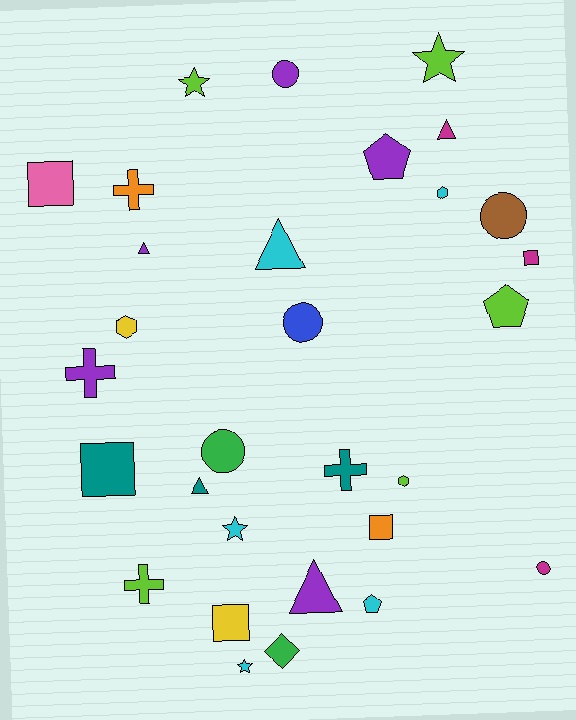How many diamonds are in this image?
There is 1 diamond.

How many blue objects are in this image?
There is 1 blue object.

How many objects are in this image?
There are 30 objects.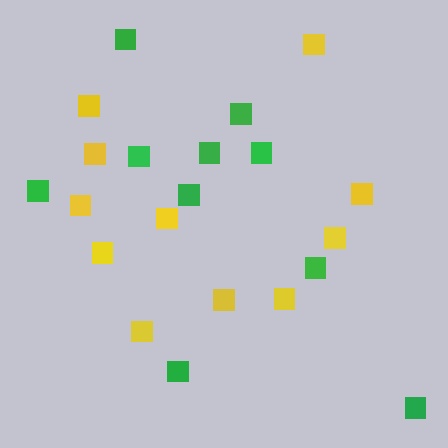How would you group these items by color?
There are 2 groups: one group of green squares (10) and one group of yellow squares (11).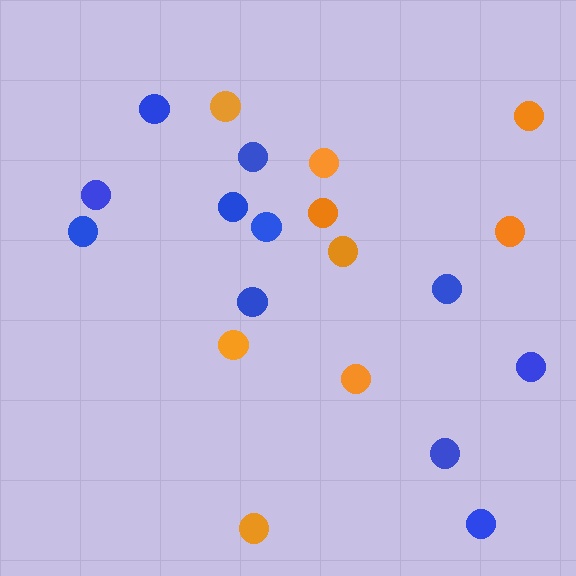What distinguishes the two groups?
There are 2 groups: one group of blue circles (11) and one group of orange circles (9).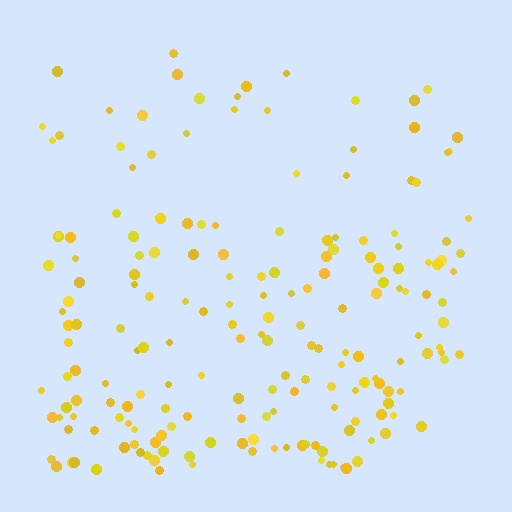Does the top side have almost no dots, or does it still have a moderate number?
Still a moderate number, just noticeably fewer than the bottom.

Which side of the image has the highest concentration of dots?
The bottom.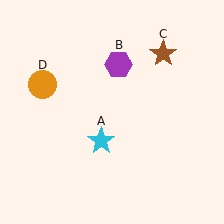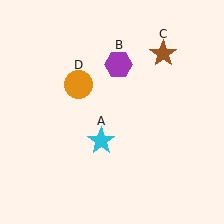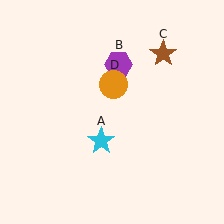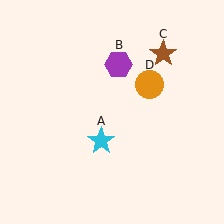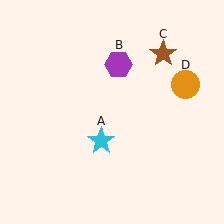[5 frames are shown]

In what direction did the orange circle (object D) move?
The orange circle (object D) moved right.